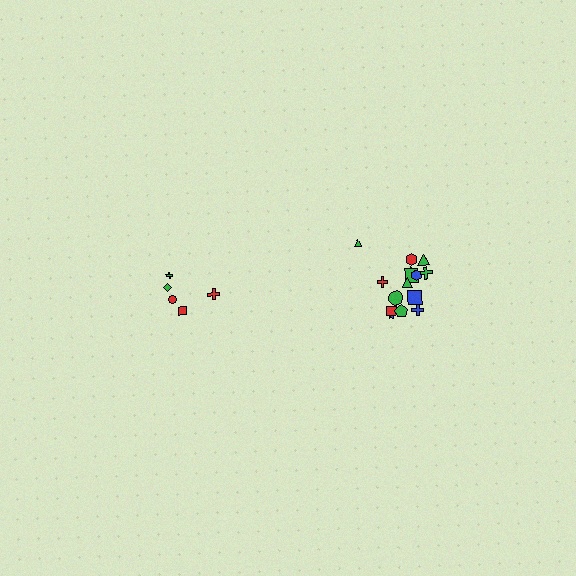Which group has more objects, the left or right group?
The right group.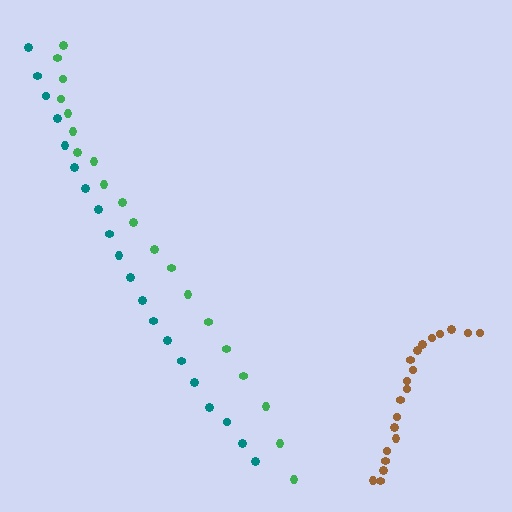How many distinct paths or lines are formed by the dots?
There are 3 distinct paths.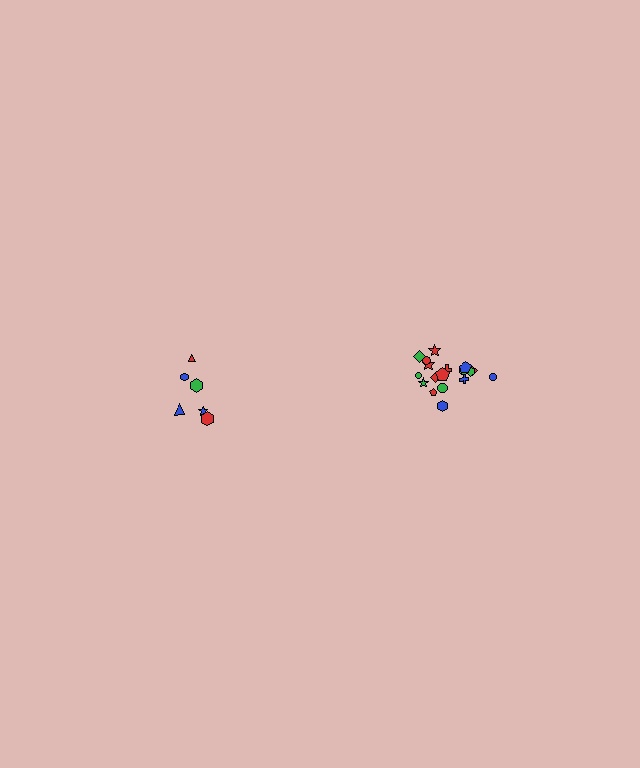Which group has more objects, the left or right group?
The right group.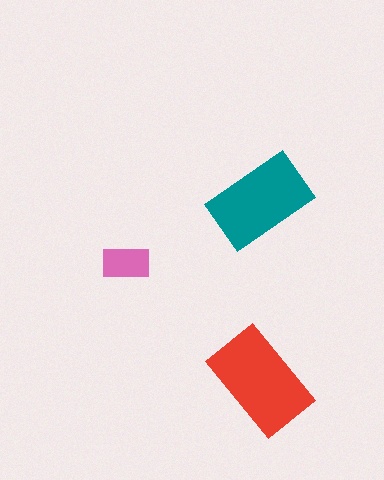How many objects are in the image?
There are 3 objects in the image.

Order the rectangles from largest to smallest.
the red one, the teal one, the pink one.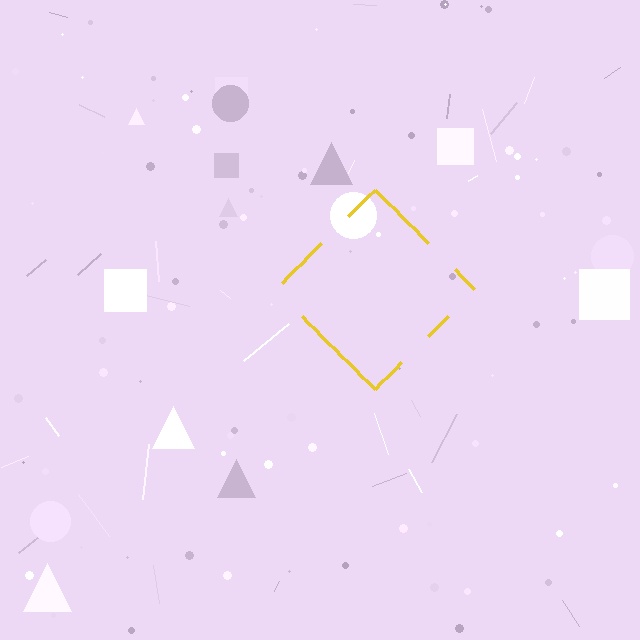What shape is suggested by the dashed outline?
The dashed outline suggests a diamond.